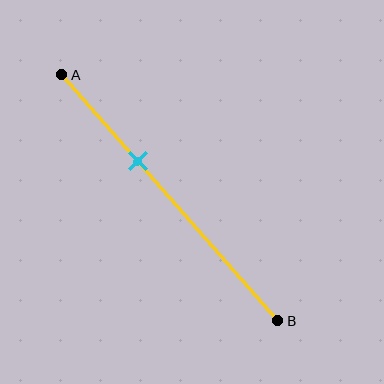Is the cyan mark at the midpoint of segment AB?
No, the mark is at about 35% from A, not at the 50% midpoint.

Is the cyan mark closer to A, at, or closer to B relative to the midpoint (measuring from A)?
The cyan mark is closer to point A than the midpoint of segment AB.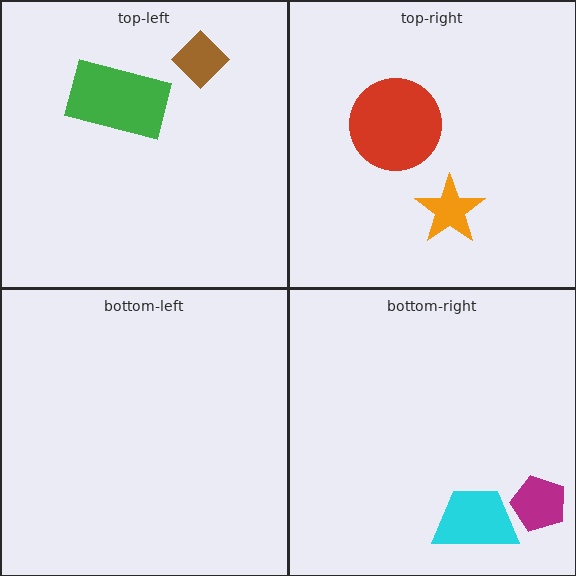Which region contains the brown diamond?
The top-left region.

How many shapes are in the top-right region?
2.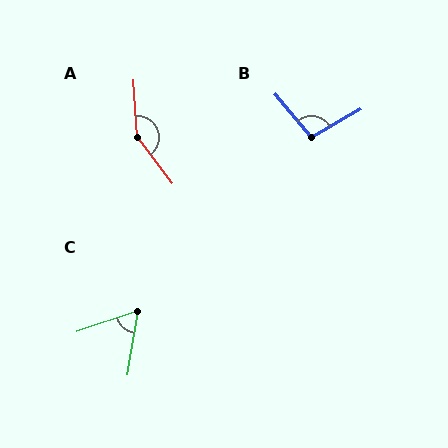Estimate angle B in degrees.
Approximately 100 degrees.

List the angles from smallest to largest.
C (62°), B (100°), A (146°).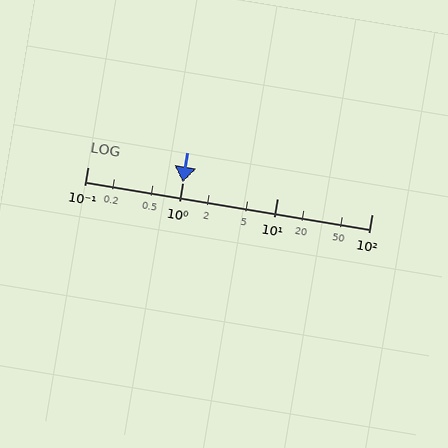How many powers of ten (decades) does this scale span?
The scale spans 3 decades, from 0.1 to 100.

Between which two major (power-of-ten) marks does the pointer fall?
The pointer is between 1 and 10.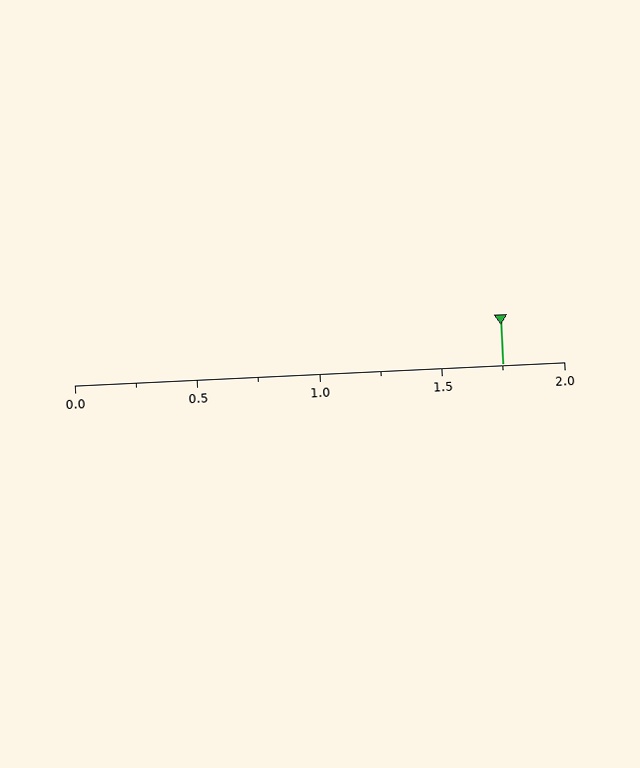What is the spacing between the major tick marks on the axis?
The major ticks are spaced 0.5 apart.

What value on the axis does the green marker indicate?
The marker indicates approximately 1.75.